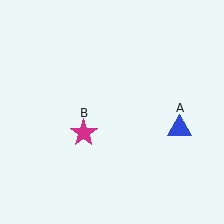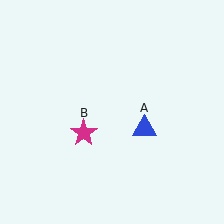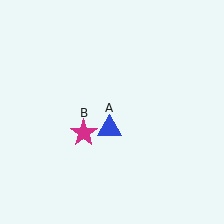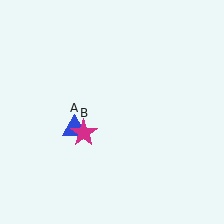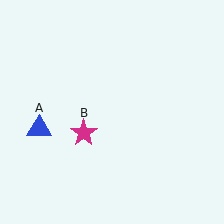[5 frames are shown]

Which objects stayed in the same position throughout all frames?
Magenta star (object B) remained stationary.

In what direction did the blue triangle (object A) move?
The blue triangle (object A) moved left.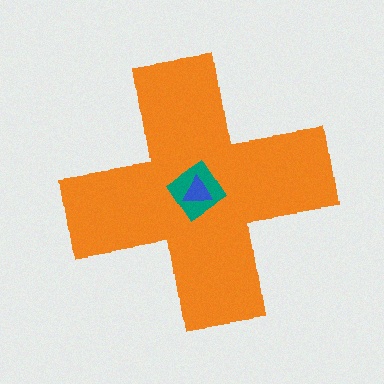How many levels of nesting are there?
3.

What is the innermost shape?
The blue triangle.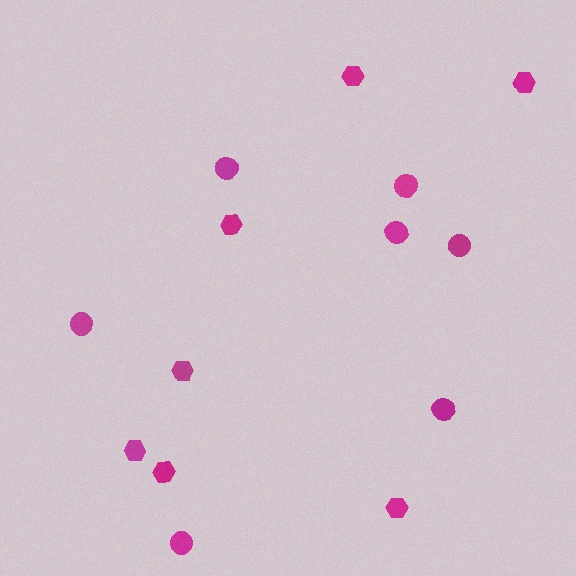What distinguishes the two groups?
There are 2 groups: one group of circles (7) and one group of hexagons (7).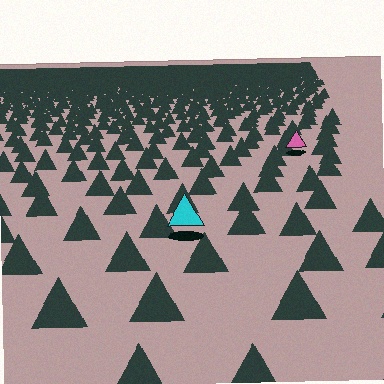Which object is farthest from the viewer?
The pink triangle is farthest from the viewer. It appears smaller and the ground texture around it is denser.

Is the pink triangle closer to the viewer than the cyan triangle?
No. The cyan triangle is closer — you can tell from the texture gradient: the ground texture is coarser near it.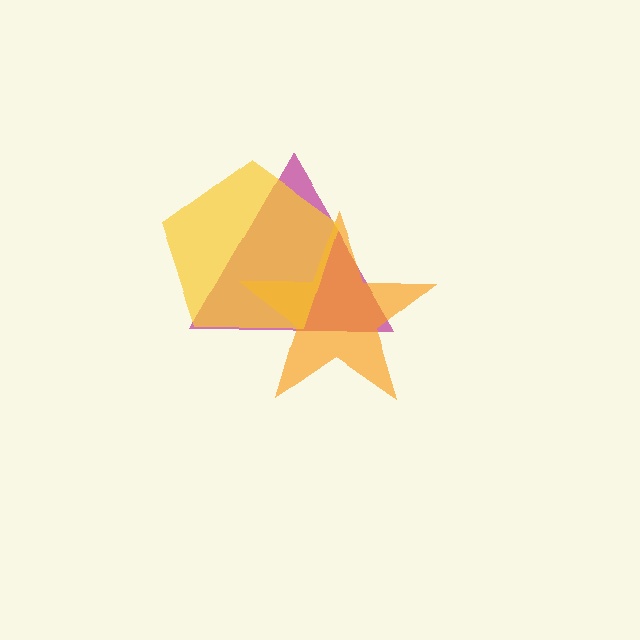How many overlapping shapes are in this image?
There are 3 overlapping shapes in the image.